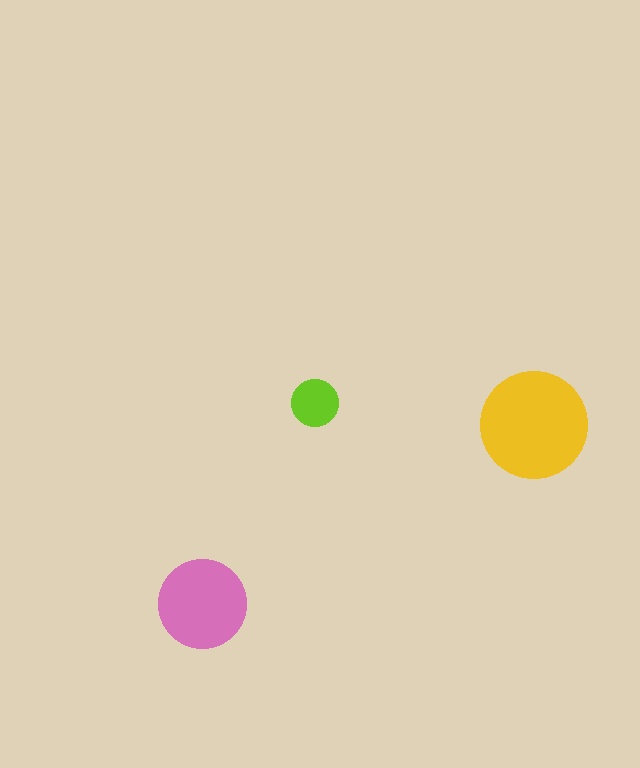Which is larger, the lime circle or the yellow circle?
The yellow one.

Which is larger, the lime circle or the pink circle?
The pink one.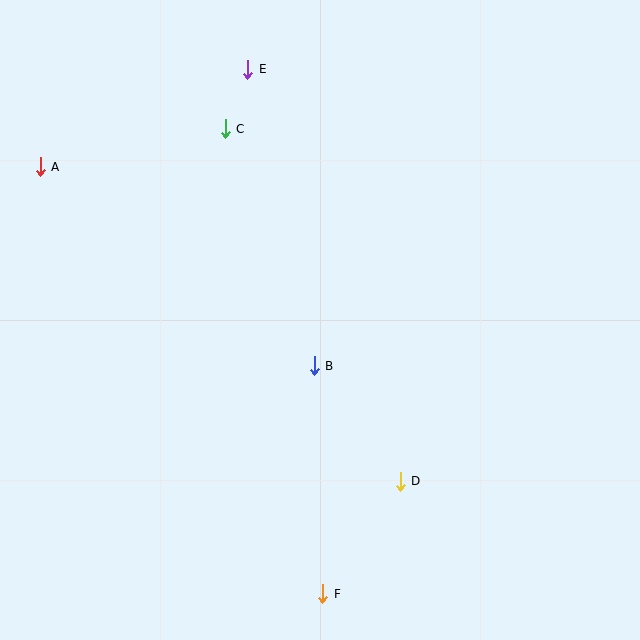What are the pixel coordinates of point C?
Point C is at (225, 129).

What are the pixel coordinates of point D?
Point D is at (400, 481).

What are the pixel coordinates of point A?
Point A is at (40, 167).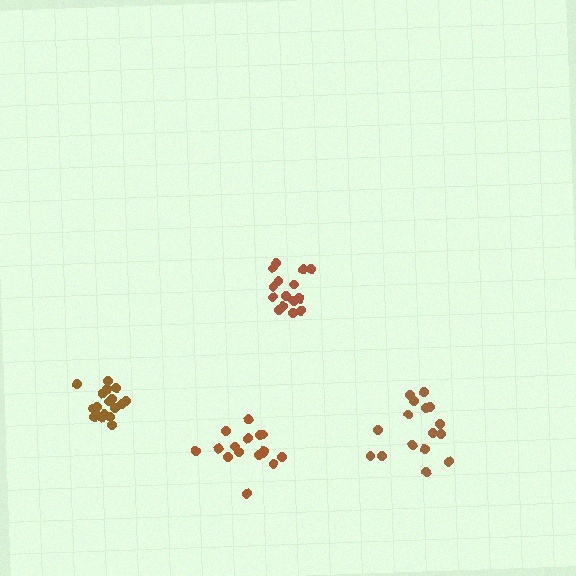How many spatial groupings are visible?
There are 4 spatial groupings.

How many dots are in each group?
Group 1: 16 dots, Group 2: 18 dots, Group 3: 16 dots, Group 4: 16 dots (66 total).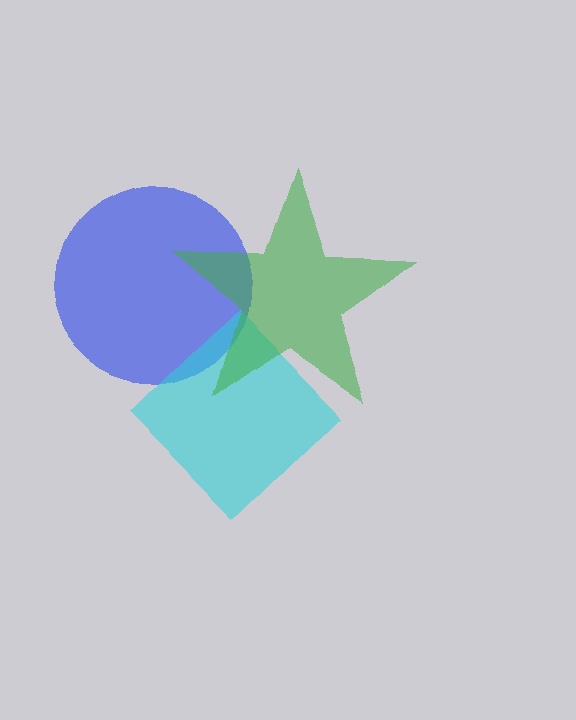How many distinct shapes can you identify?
There are 3 distinct shapes: a blue circle, a cyan diamond, a green star.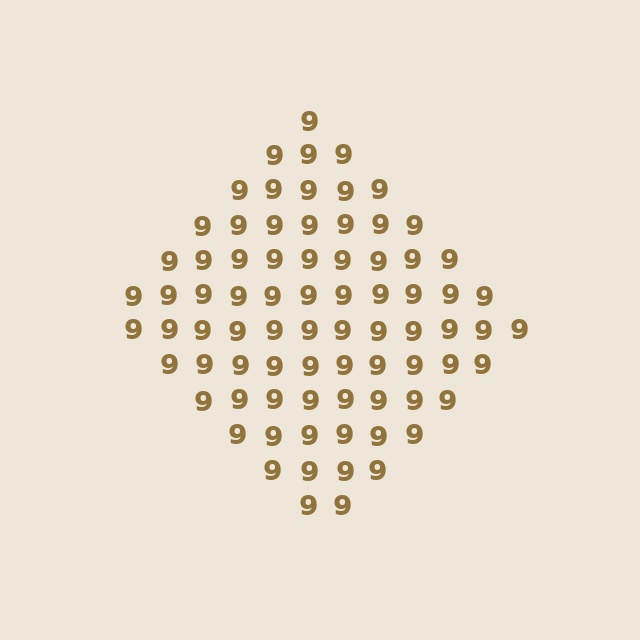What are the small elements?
The small elements are digit 9's.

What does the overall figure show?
The overall figure shows a diamond.